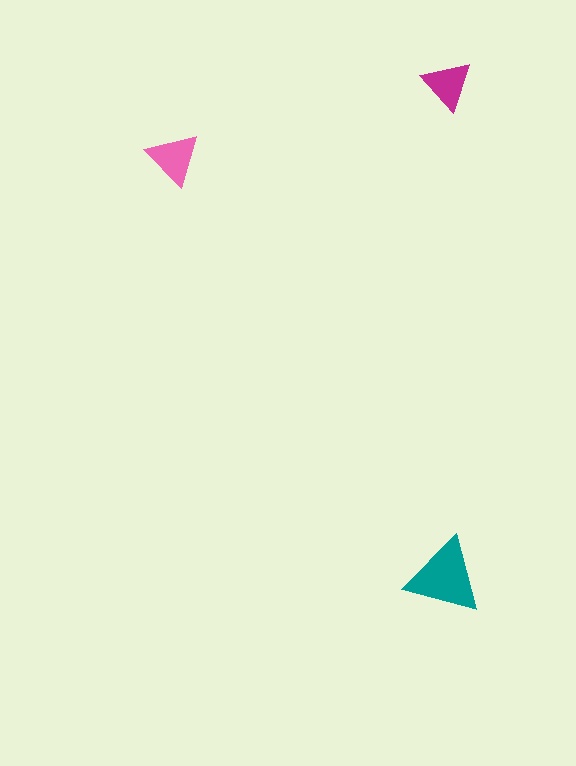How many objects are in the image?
There are 3 objects in the image.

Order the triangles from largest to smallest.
the teal one, the pink one, the magenta one.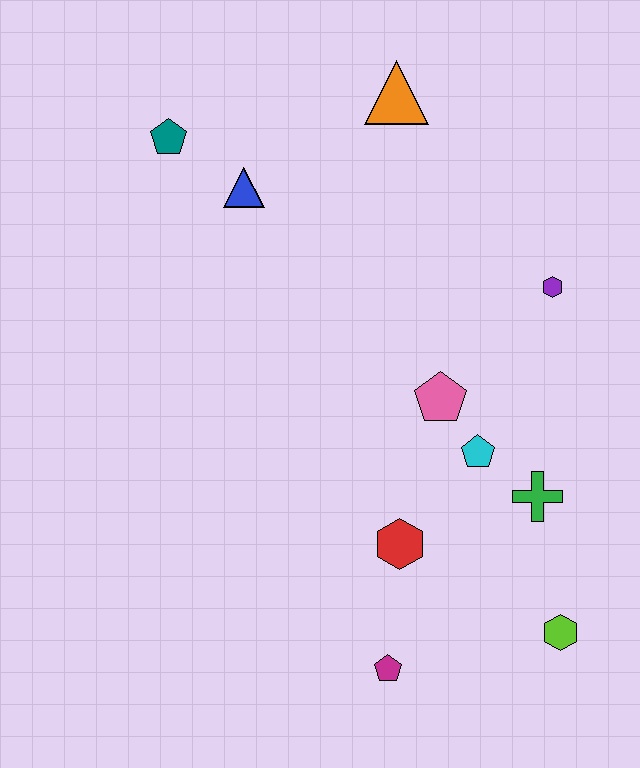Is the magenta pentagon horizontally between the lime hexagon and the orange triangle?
No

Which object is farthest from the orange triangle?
The magenta pentagon is farthest from the orange triangle.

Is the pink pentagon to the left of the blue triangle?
No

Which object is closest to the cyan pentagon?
The pink pentagon is closest to the cyan pentagon.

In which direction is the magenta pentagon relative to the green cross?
The magenta pentagon is below the green cross.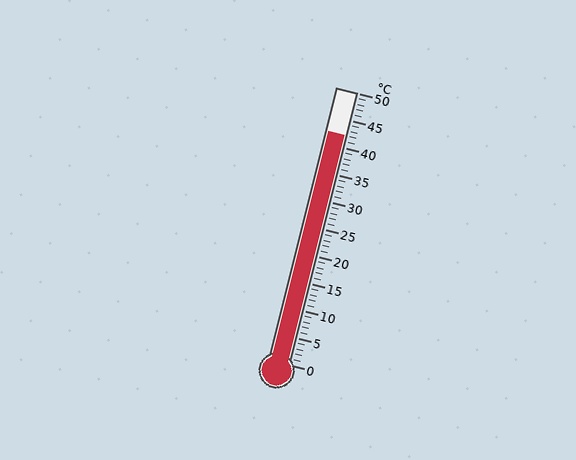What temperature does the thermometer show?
The thermometer shows approximately 42°C.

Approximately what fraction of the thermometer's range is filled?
The thermometer is filled to approximately 85% of its range.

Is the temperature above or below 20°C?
The temperature is above 20°C.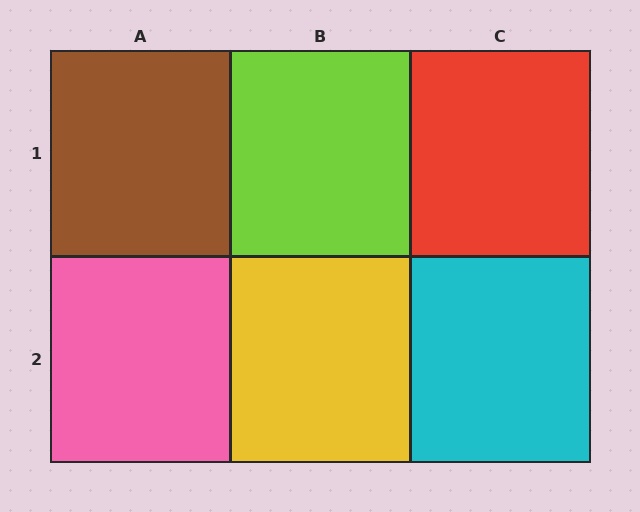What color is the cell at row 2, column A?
Pink.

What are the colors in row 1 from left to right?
Brown, lime, red.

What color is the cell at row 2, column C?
Cyan.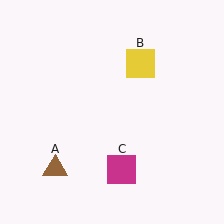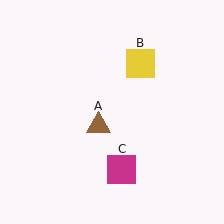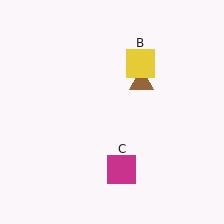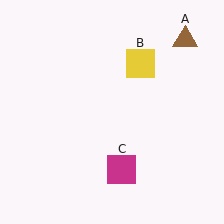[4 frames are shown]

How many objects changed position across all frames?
1 object changed position: brown triangle (object A).